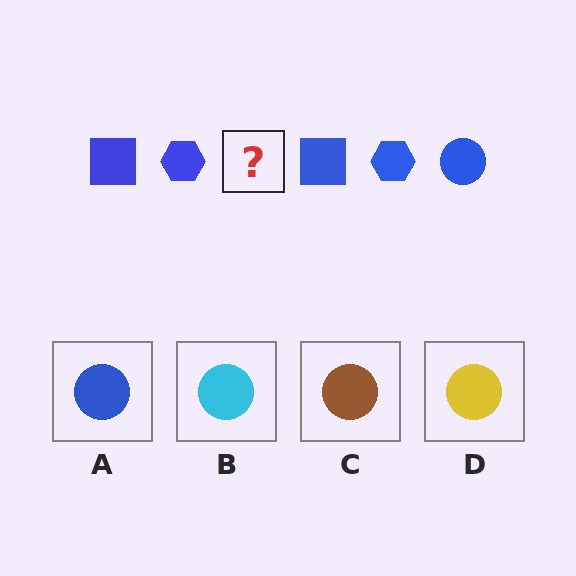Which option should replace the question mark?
Option A.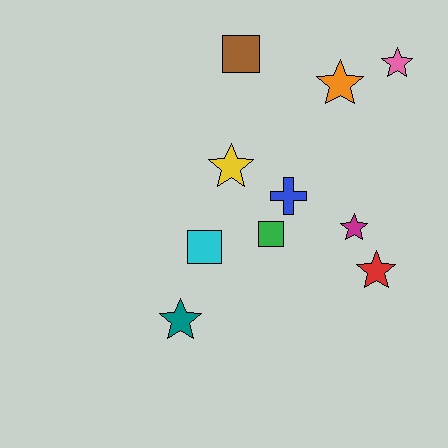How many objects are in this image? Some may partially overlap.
There are 10 objects.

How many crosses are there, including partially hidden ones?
There is 1 cross.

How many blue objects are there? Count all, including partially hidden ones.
There is 1 blue object.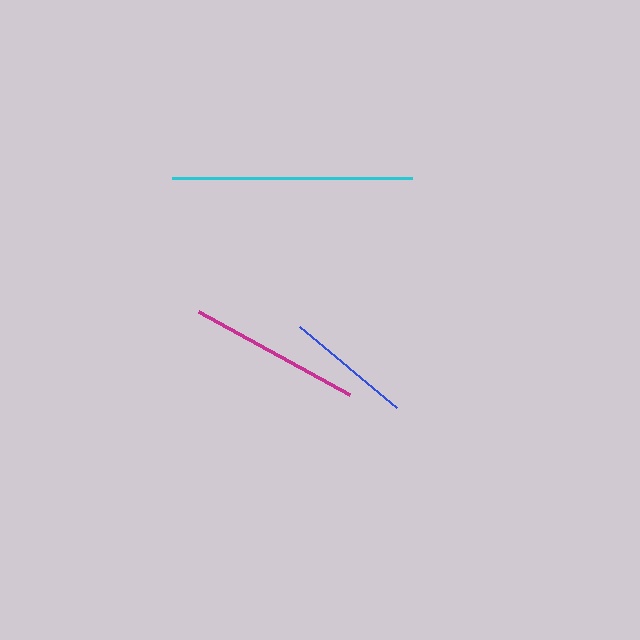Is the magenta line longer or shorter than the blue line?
The magenta line is longer than the blue line.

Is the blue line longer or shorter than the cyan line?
The cyan line is longer than the blue line.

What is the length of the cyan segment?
The cyan segment is approximately 239 pixels long.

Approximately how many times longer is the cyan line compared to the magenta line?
The cyan line is approximately 1.4 times the length of the magenta line.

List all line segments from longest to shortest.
From longest to shortest: cyan, magenta, blue.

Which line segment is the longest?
The cyan line is the longest at approximately 239 pixels.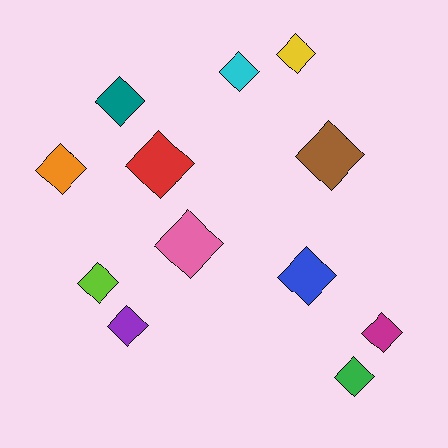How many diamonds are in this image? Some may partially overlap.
There are 12 diamonds.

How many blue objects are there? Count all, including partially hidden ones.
There is 1 blue object.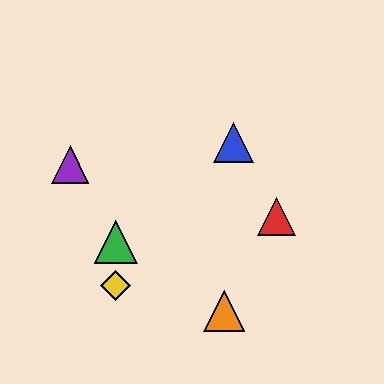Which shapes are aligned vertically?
The green triangle, the yellow diamond are aligned vertically.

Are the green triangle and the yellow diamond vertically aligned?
Yes, both are at x≈116.